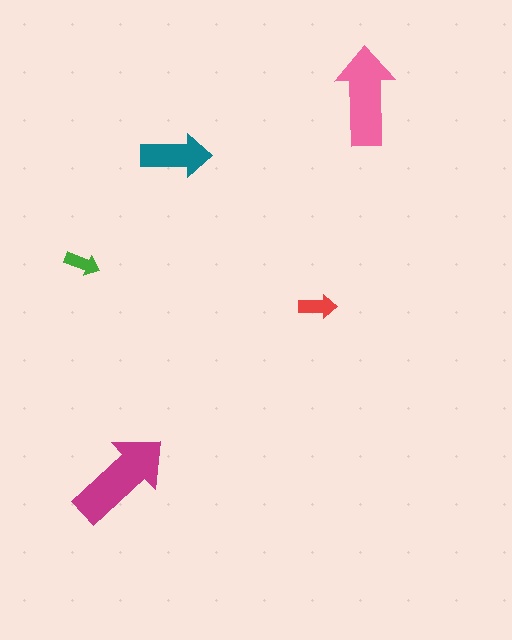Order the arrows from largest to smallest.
the magenta one, the pink one, the teal one, the red one, the green one.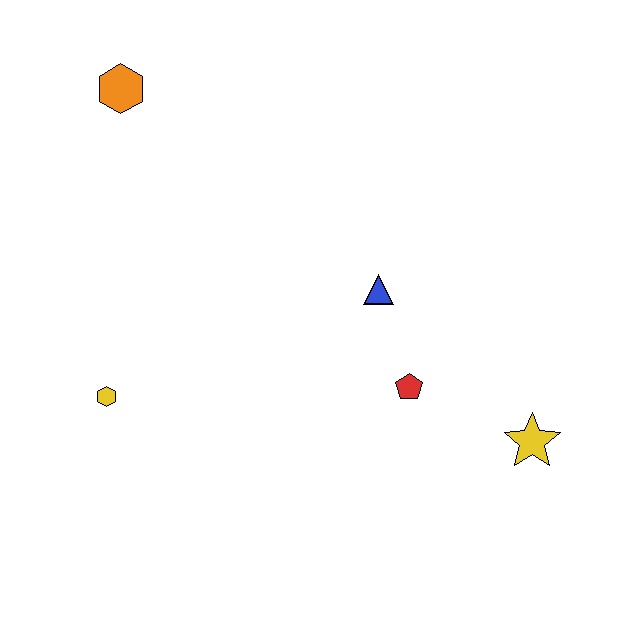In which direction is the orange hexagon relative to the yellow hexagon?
The orange hexagon is above the yellow hexagon.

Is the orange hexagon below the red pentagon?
No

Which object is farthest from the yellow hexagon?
The yellow star is farthest from the yellow hexagon.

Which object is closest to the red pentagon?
The blue triangle is closest to the red pentagon.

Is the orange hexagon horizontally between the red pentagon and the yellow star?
No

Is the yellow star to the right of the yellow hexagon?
Yes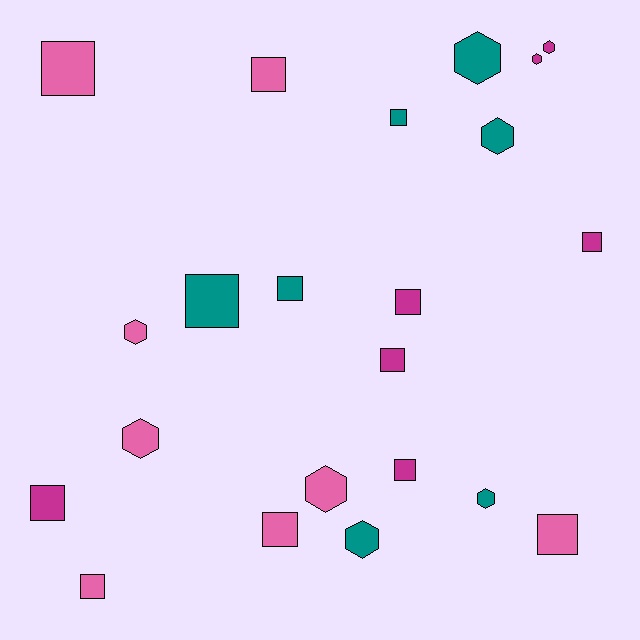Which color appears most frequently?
Pink, with 8 objects.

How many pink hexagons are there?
There are 3 pink hexagons.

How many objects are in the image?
There are 22 objects.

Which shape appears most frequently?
Square, with 13 objects.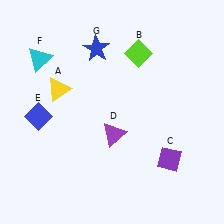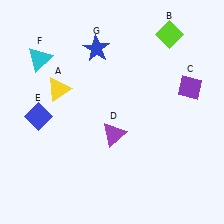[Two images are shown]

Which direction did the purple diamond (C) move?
The purple diamond (C) moved up.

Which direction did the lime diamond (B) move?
The lime diamond (B) moved right.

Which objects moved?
The objects that moved are: the lime diamond (B), the purple diamond (C).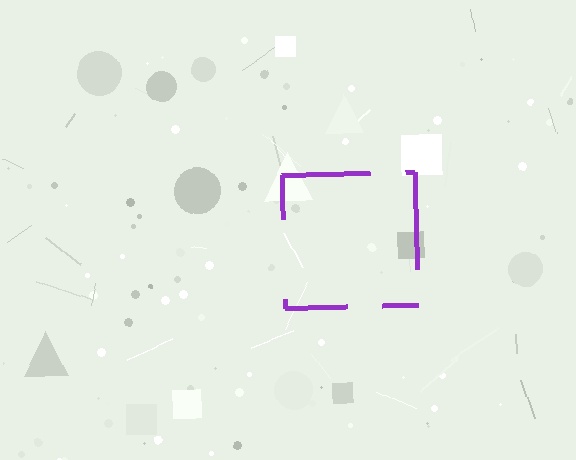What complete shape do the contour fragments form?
The contour fragments form a square.